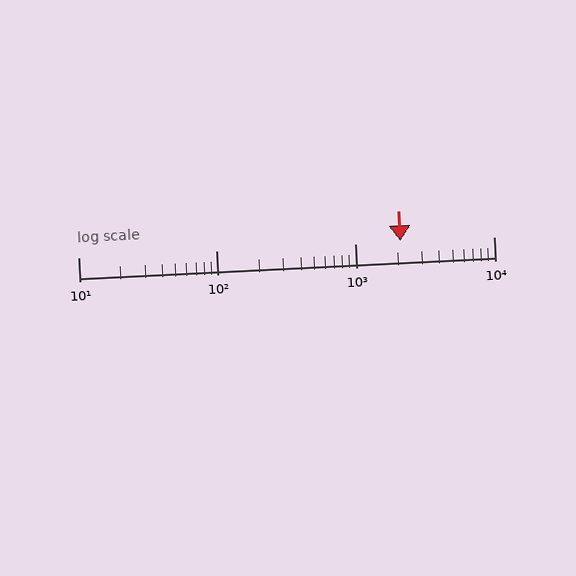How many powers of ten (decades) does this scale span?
The scale spans 3 decades, from 10 to 10000.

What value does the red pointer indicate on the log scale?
The pointer indicates approximately 2100.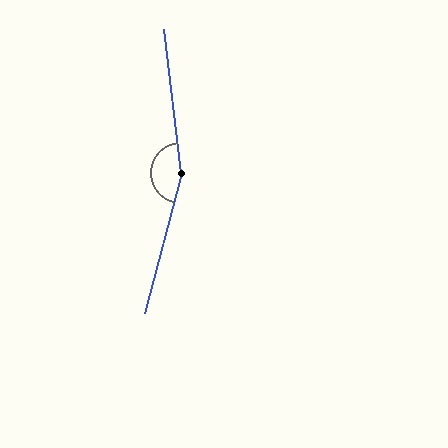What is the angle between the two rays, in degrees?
Approximately 159 degrees.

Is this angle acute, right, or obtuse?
It is obtuse.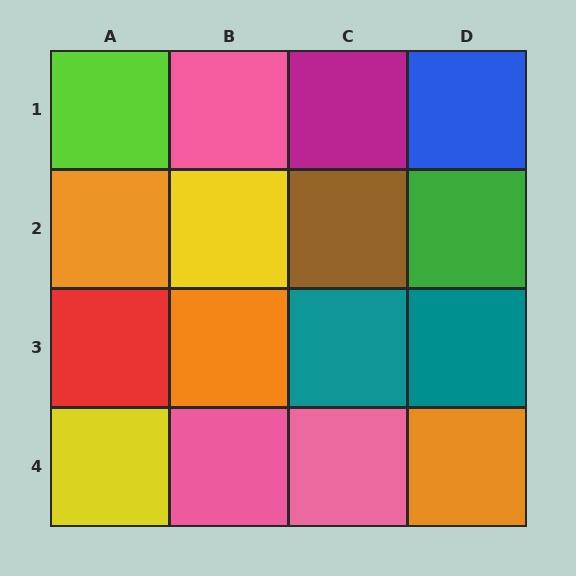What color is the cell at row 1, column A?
Lime.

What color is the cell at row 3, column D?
Teal.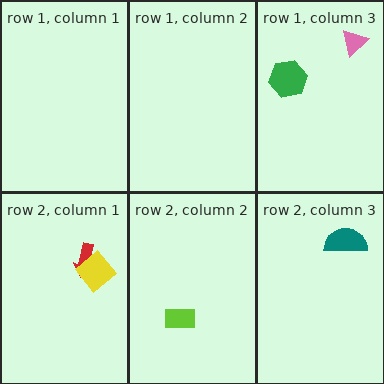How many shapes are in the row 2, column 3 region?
1.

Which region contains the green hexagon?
The row 1, column 3 region.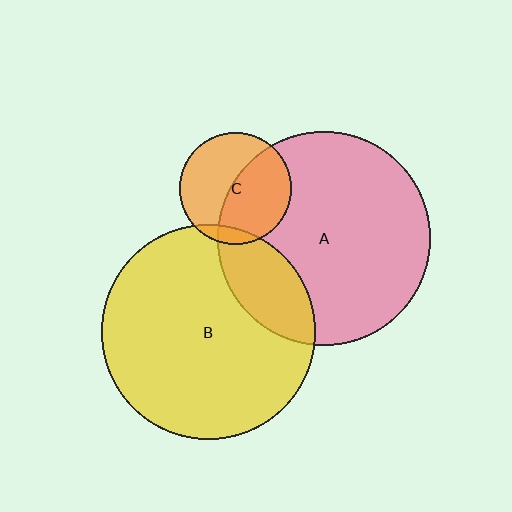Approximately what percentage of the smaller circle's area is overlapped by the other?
Approximately 50%.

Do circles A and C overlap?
Yes.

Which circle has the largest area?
Circle B (yellow).